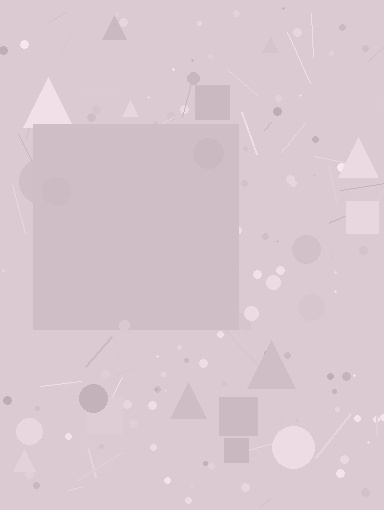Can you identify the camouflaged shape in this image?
The camouflaged shape is a square.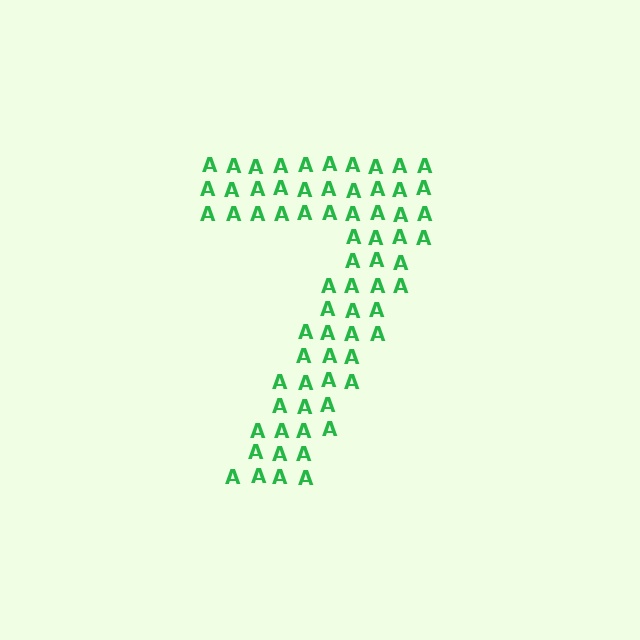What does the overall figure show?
The overall figure shows the digit 7.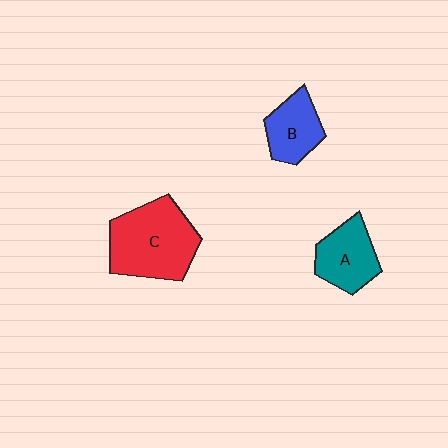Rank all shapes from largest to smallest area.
From largest to smallest: C (red), A (teal), B (blue).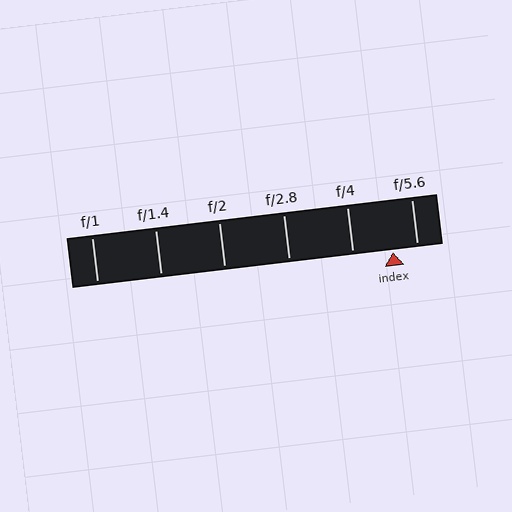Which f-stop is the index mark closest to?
The index mark is closest to f/5.6.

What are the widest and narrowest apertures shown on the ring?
The widest aperture shown is f/1 and the narrowest is f/5.6.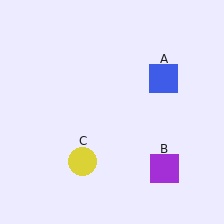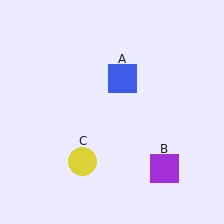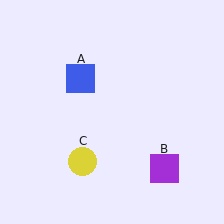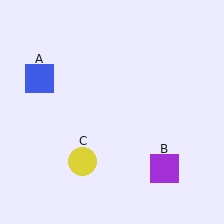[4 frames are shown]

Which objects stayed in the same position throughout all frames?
Purple square (object B) and yellow circle (object C) remained stationary.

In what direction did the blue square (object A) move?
The blue square (object A) moved left.